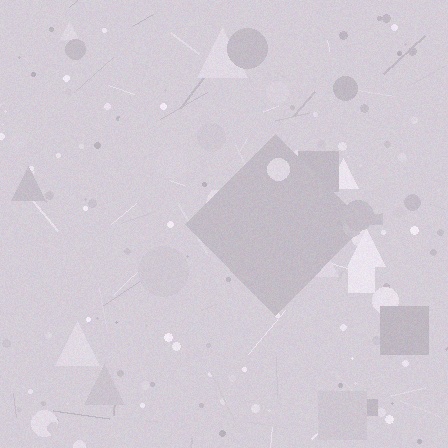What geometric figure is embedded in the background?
A diamond is embedded in the background.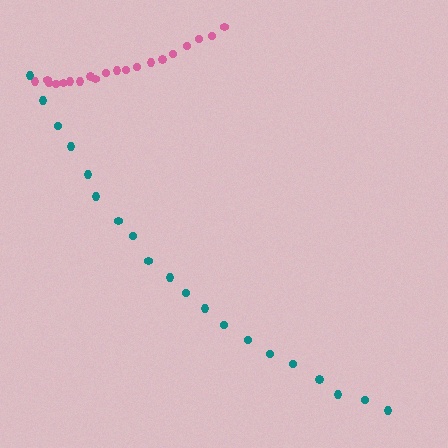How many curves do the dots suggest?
There are 2 distinct paths.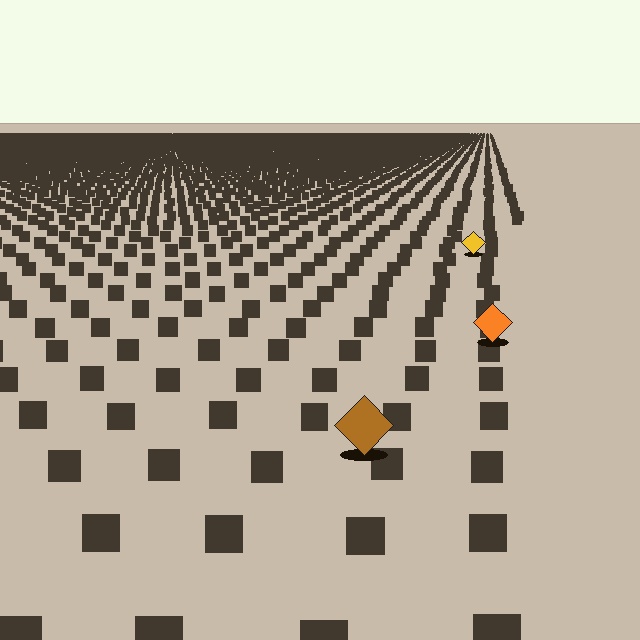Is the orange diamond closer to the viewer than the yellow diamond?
Yes. The orange diamond is closer — you can tell from the texture gradient: the ground texture is coarser near it.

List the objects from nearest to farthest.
From nearest to farthest: the brown diamond, the orange diamond, the yellow diamond.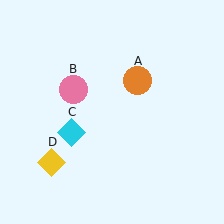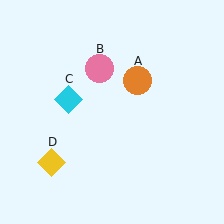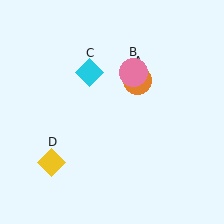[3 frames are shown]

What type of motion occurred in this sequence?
The pink circle (object B), cyan diamond (object C) rotated clockwise around the center of the scene.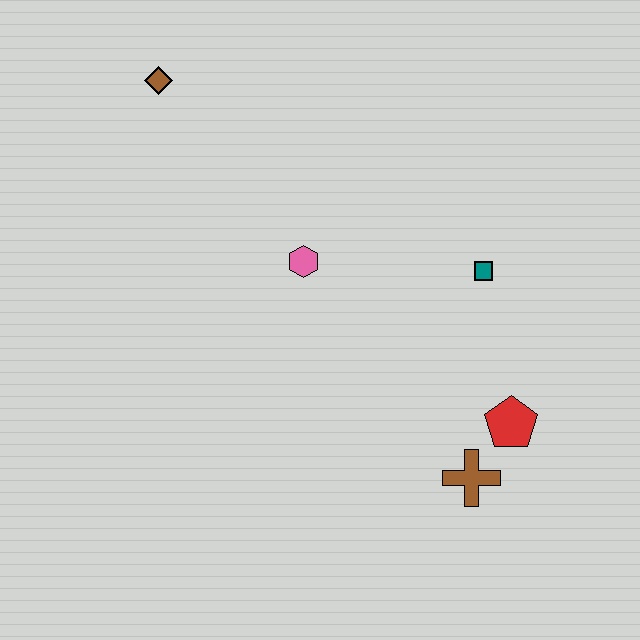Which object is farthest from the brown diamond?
The brown cross is farthest from the brown diamond.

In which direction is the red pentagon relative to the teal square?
The red pentagon is below the teal square.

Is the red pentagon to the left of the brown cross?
No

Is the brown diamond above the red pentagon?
Yes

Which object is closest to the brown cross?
The red pentagon is closest to the brown cross.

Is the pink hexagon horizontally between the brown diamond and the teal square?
Yes